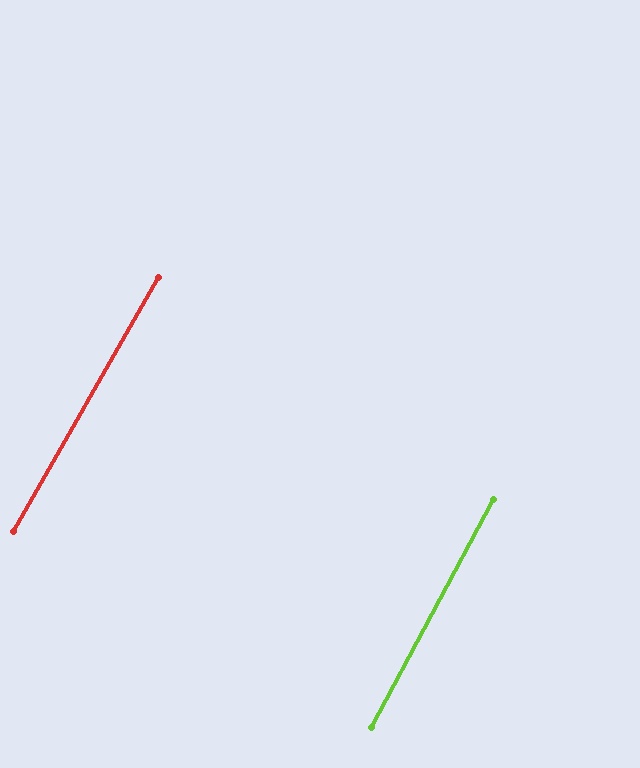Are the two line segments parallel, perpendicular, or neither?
Parallel — their directions differ by only 1.6°.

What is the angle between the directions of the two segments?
Approximately 2 degrees.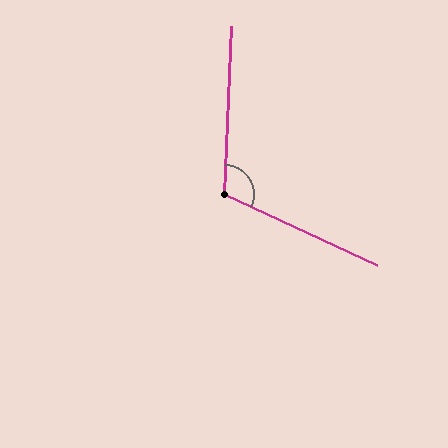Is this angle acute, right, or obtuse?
It is obtuse.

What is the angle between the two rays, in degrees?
Approximately 112 degrees.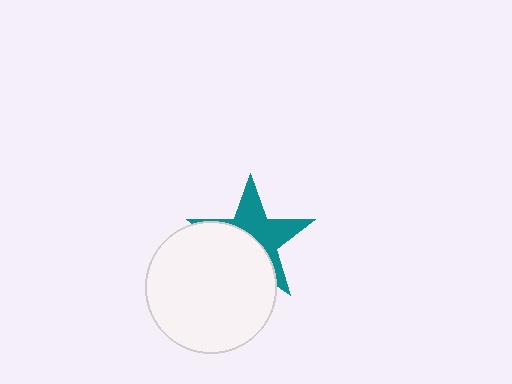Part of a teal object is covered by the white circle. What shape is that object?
It is a star.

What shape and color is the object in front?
The object in front is a white circle.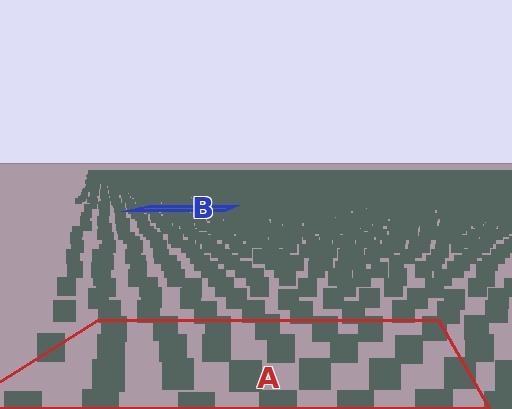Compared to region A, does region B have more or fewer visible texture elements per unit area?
Region B has more texture elements per unit area — they are packed more densely because it is farther away.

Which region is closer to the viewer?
Region A is closer. The texture elements there are larger and more spread out.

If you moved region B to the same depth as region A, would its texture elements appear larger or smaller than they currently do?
They would appear larger. At a closer depth, the same texture elements are projected at a bigger on-screen size.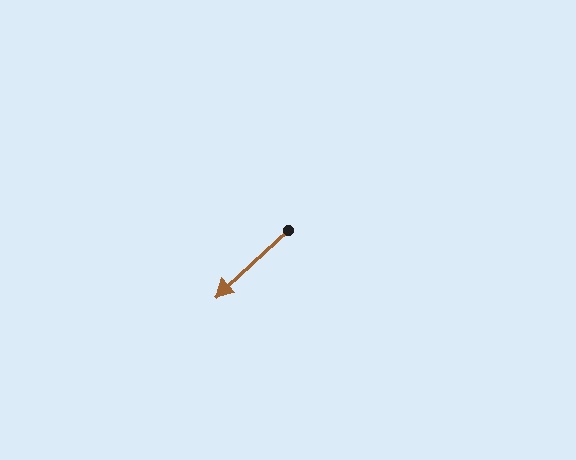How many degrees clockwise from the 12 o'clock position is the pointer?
Approximately 227 degrees.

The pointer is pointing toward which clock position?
Roughly 8 o'clock.